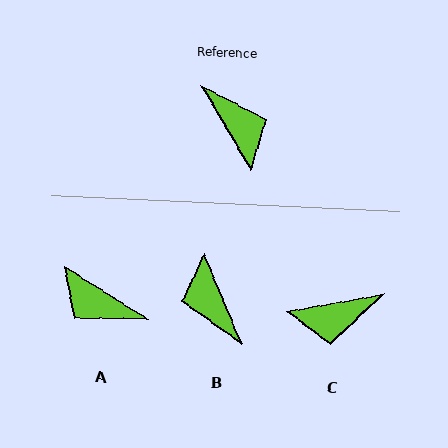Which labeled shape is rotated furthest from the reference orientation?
B, about 172 degrees away.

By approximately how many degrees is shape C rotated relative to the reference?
Approximately 110 degrees clockwise.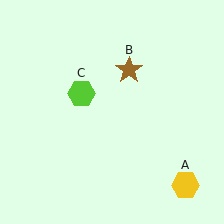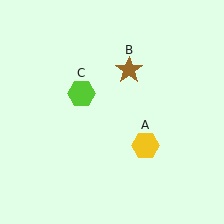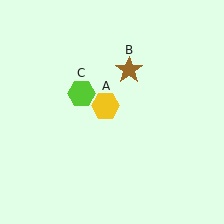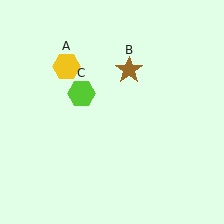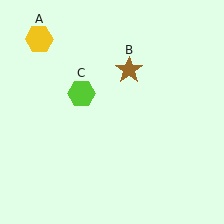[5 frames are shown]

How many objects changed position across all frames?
1 object changed position: yellow hexagon (object A).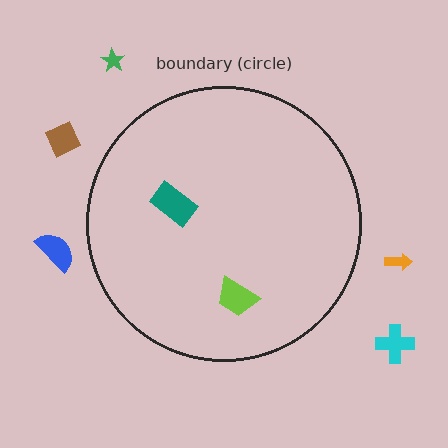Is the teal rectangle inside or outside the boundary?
Inside.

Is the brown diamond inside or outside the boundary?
Outside.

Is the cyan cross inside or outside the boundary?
Outside.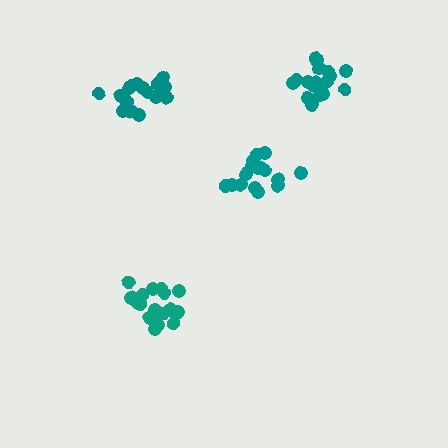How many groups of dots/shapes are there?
There are 4 groups.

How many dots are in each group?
Group 1: 19 dots, Group 2: 16 dots, Group 3: 16 dots, Group 4: 18 dots (69 total).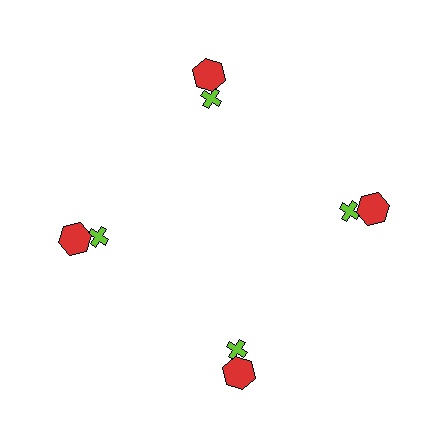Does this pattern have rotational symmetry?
Yes, this pattern has 4-fold rotational symmetry. It looks the same after rotating 90 degrees around the center.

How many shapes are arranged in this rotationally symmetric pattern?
There are 8 shapes, arranged in 4 groups of 2.